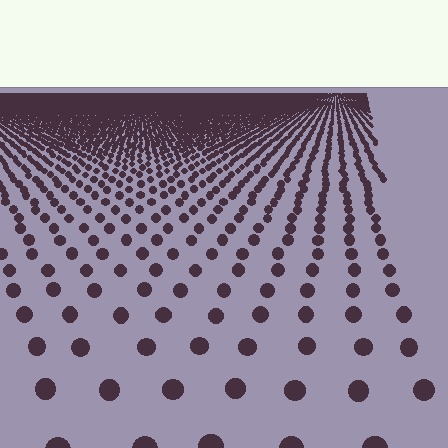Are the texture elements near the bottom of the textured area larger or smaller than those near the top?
Larger. Near the bottom, elements are closer to the viewer and appear at a bigger on-screen size.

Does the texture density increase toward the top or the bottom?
Density increases toward the top.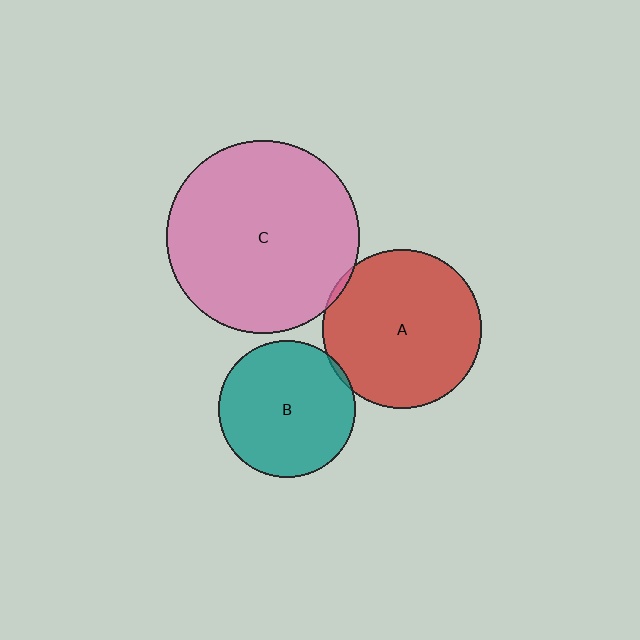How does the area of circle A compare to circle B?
Approximately 1.3 times.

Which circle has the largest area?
Circle C (pink).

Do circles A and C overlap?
Yes.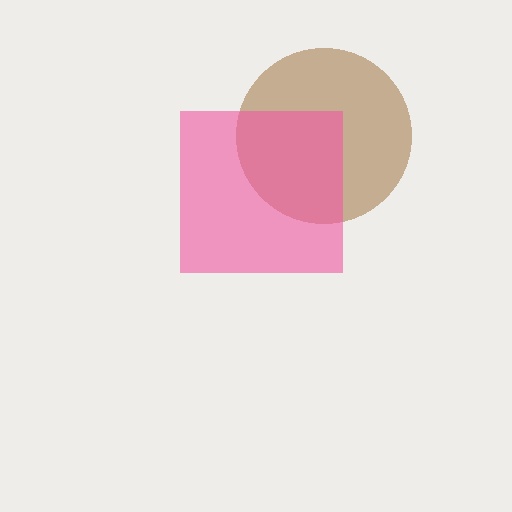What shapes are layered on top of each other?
The layered shapes are: a brown circle, a pink square.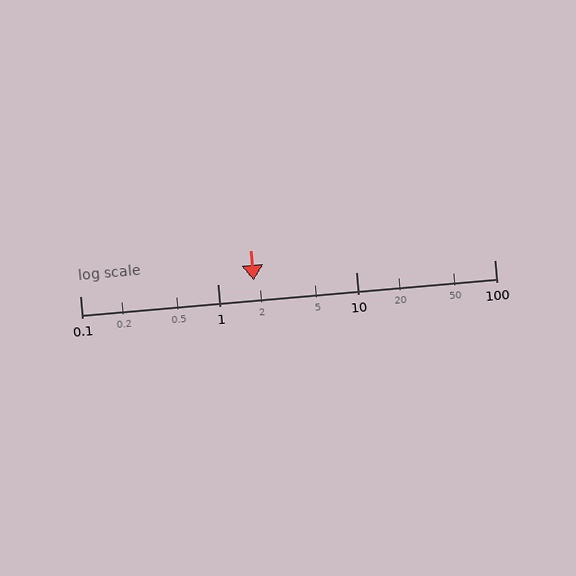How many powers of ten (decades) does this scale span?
The scale spans 3 decades, from 0.1 to 100.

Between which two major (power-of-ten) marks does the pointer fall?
The pointer is between 1 and 10.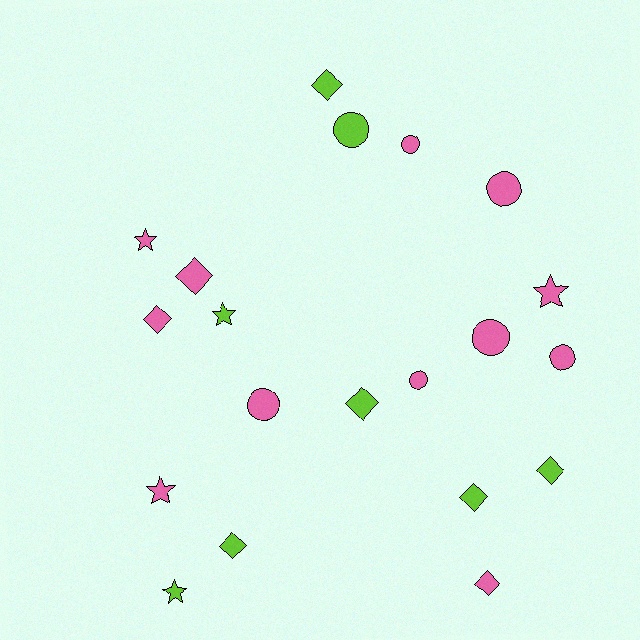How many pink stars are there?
There are 3 pink stars.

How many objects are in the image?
There are 20 objects.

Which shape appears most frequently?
Diamond, with 8 objects.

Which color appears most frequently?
Pink, with 12 objects.